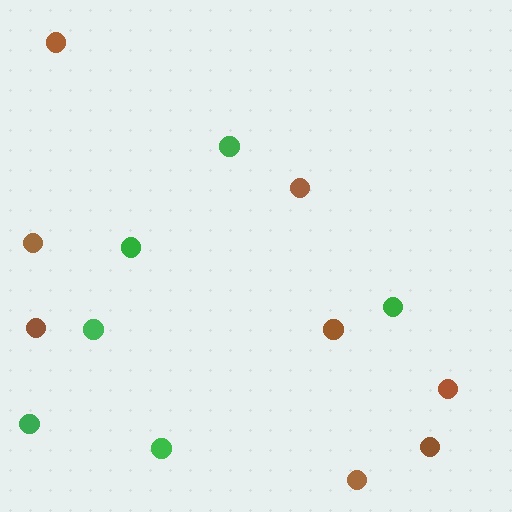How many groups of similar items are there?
There are 2 groups: one group of brown circles (8) and one group of green circles (6).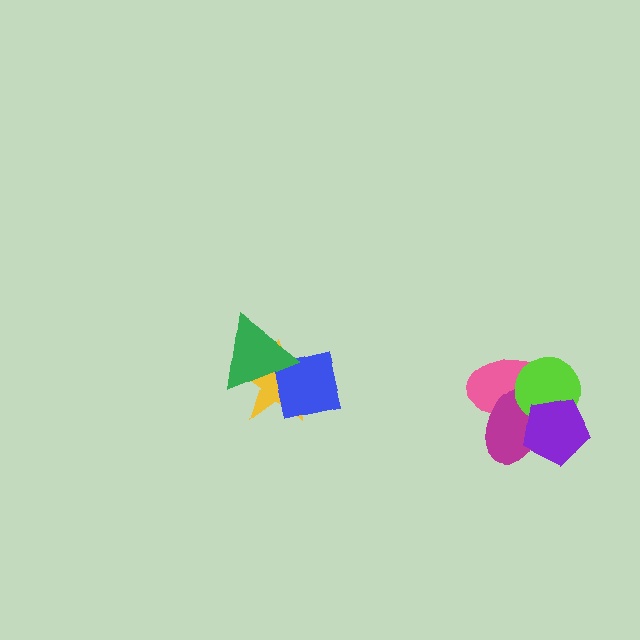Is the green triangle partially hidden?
No, no other shape covers it.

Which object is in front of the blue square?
The green triangle is in front of the blue square.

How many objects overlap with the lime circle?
3 objects overlap with the lime circle.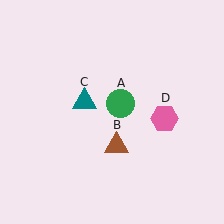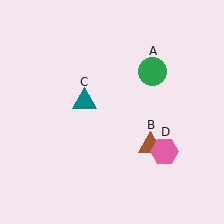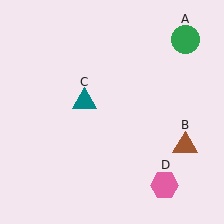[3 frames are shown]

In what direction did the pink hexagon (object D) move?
The pink hexagon (object D) moved down.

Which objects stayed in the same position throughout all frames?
Teal triangle (object C) remained stationary.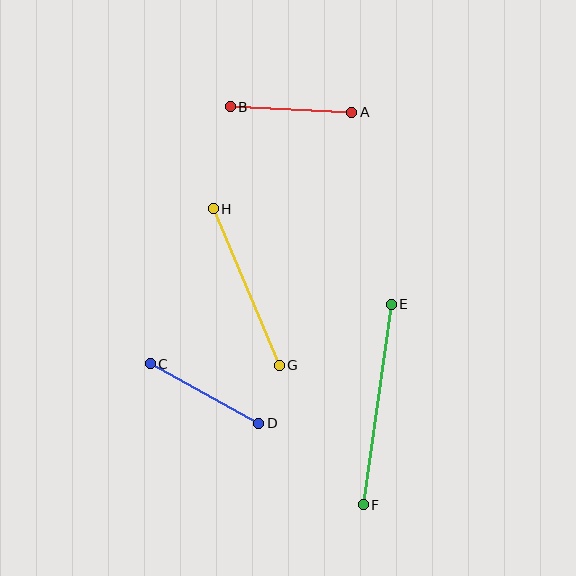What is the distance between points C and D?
The distance is approximately 124 pixels.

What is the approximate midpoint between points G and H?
The midpoint is at approximately (246, 287) pixels.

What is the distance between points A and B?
The distance is approximately 122 pixels.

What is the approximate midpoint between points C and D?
The midpoint is at approximately (204, 394) pixels.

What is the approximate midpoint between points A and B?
The midpoint is at approximately (291, 109) pixels.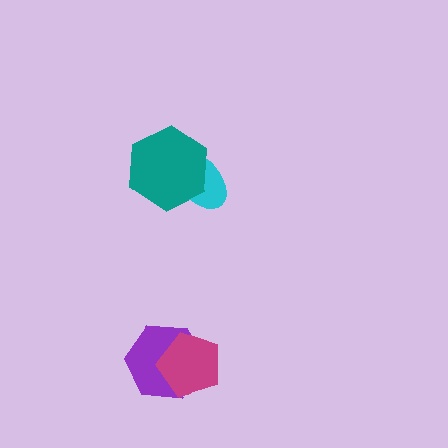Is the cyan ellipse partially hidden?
Yes, it is partially covered by another shape.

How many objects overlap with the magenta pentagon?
1 object overlaps with the magenta pentagon.